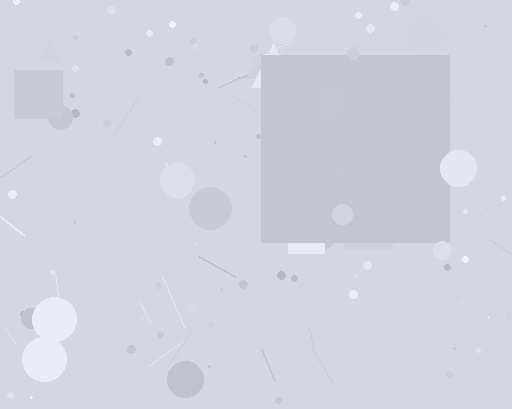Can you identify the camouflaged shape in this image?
The camouflaged shape is a square.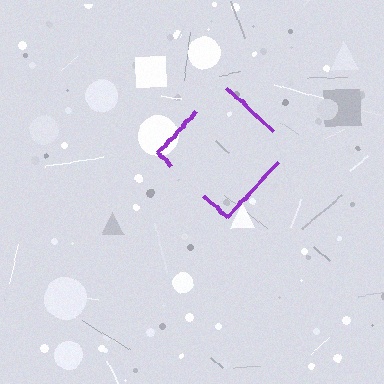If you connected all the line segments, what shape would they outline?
They would outline a diamond.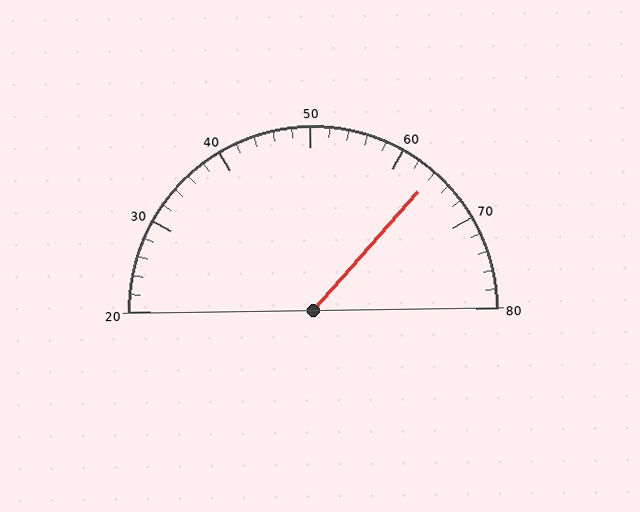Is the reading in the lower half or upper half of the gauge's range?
The reading is in the upper half of the range (20 to 80).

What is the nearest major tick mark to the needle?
The nearest major tick mark is 60.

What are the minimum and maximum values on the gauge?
The gauge ranges from 20 to 80.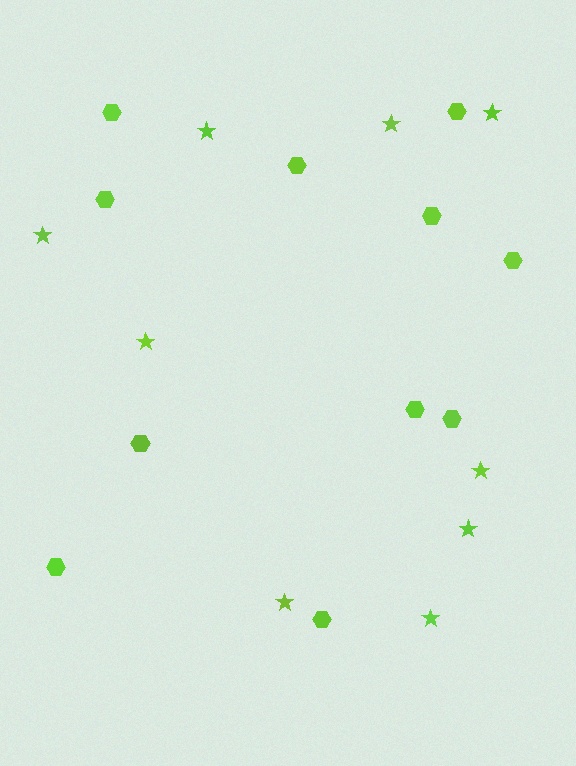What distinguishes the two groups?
There are 2 groups: one group of stars (9) and one group of hexagons (11).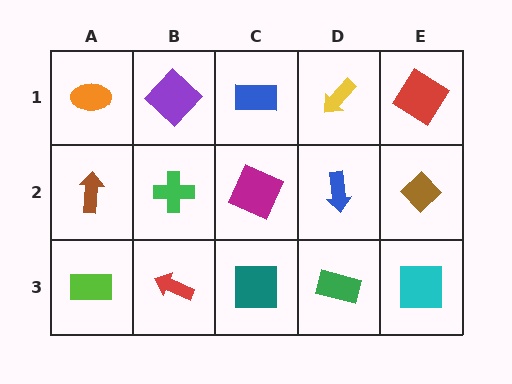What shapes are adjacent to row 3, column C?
A magenta square (row 2, column C), a red arrow (row 3, column B), a green rectangle (row 3, column D).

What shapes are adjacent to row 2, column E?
A red diamond (row 1, column E), a cyan square (row 3, column E), a blue arrow (row 2, column D).